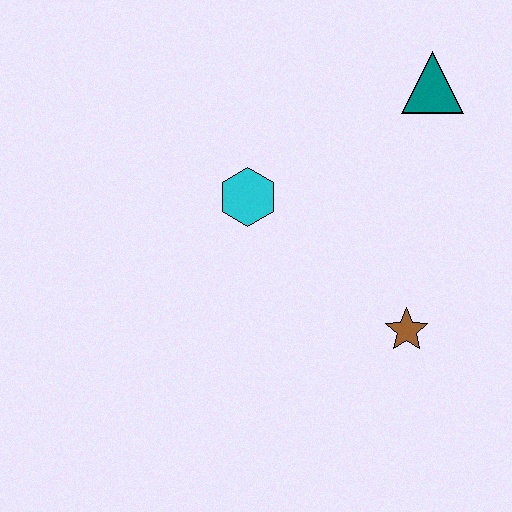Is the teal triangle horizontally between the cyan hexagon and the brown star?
No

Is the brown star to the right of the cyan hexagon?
Yes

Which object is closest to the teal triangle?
The cyan hexagon is closest to the teal triangle.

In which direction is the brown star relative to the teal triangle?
The brown star is below the teal triangle.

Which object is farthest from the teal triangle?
The brown star is farthest from the teal triangle.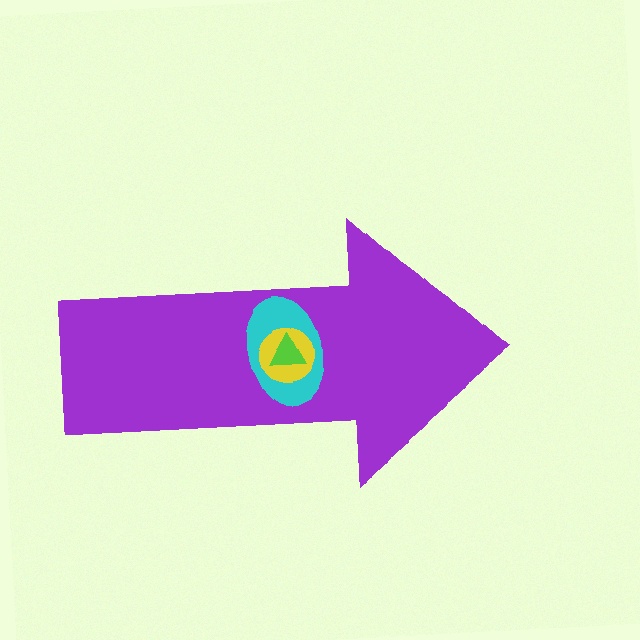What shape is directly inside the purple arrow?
The cyan ellipse.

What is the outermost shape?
The purple arrow.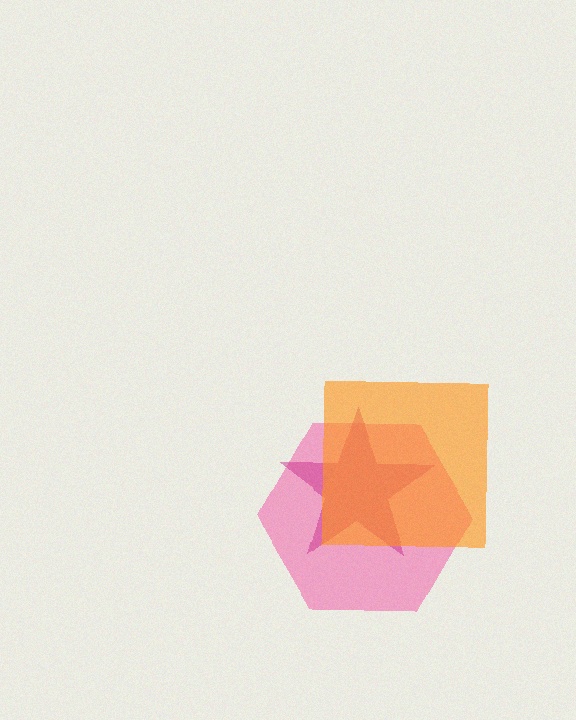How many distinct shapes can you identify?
There are 3 distinct shapes: a pink hexagon, a magenta star, an orange square.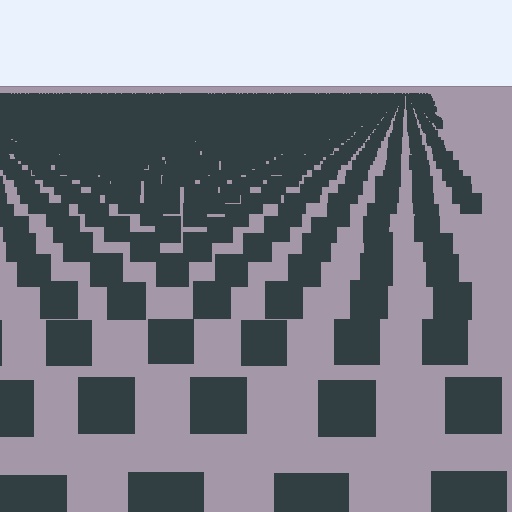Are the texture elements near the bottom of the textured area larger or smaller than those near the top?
Larger. Near the bottom, elements are closer to the viewer and appear at a bigger on-screen size.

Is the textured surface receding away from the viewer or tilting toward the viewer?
The surface is receding away from the viewer. Texture elements get smaller and denser toward the top.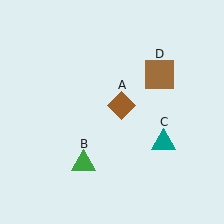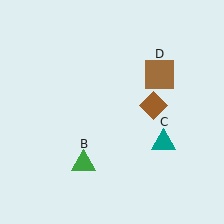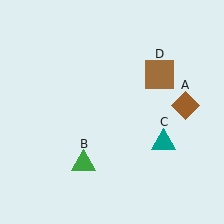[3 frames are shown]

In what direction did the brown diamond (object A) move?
The brown diamond (object A) moved right.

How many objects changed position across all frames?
1 object changed position: brown diamond (object A).